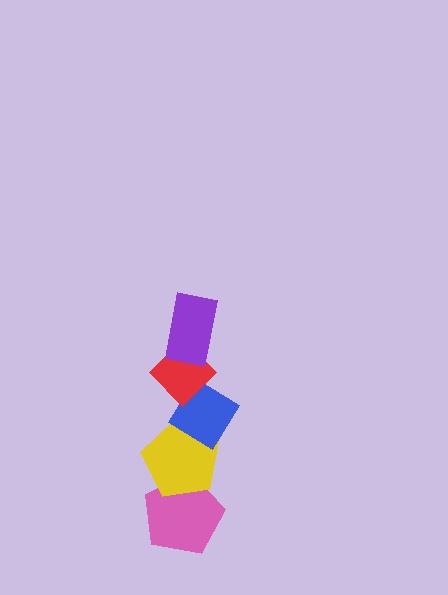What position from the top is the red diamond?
The red diamond is 2nd from the top.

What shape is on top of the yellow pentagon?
The blue diamond is on top of the yellow pentagon.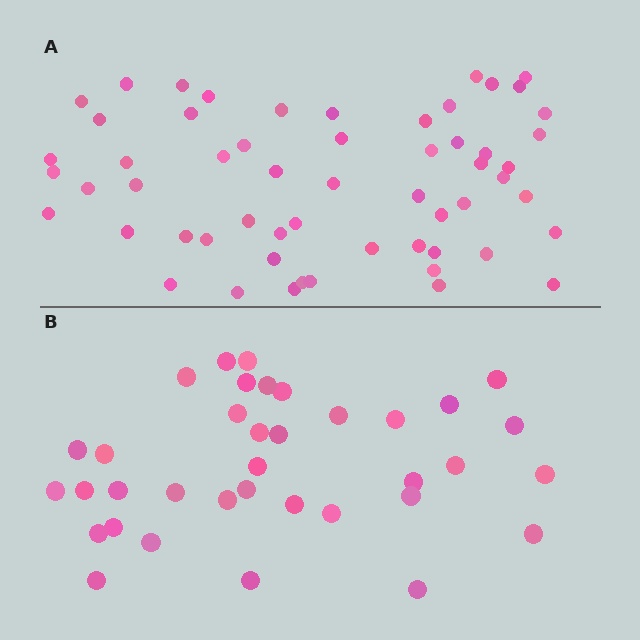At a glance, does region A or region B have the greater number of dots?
Region A (the top region) has more dots.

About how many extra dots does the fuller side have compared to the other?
Region A has approximately 20 more dots than region B.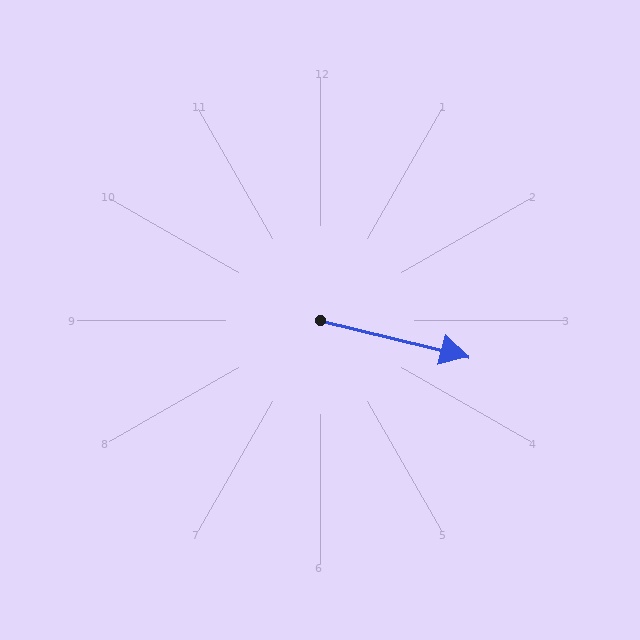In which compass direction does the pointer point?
East.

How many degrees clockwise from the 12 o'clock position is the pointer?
Approximately 104 degrees.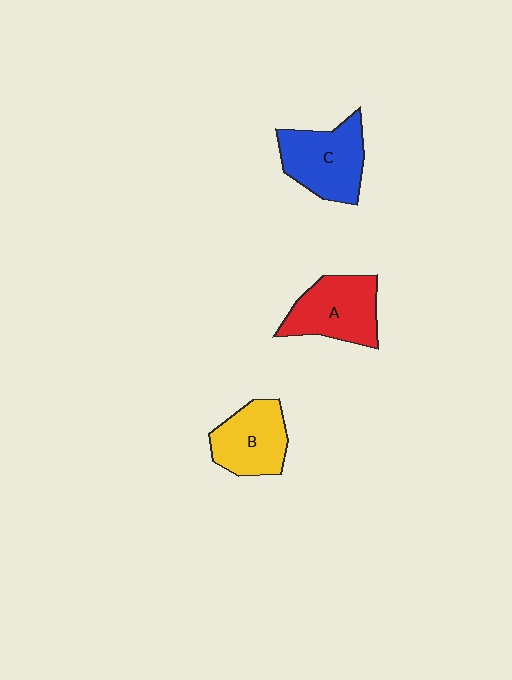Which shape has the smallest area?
Shape B (yellow).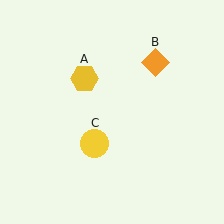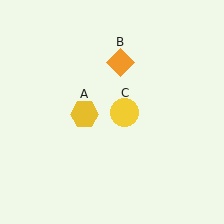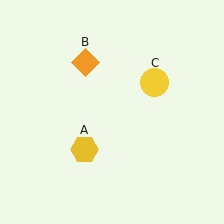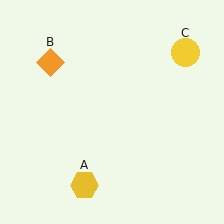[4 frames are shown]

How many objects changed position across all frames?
3 objects changed position: yellow hexagon (object A), orange diamond (object B), yellow circle (object C).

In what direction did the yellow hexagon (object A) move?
The yellow hexagon (object A) moved down.